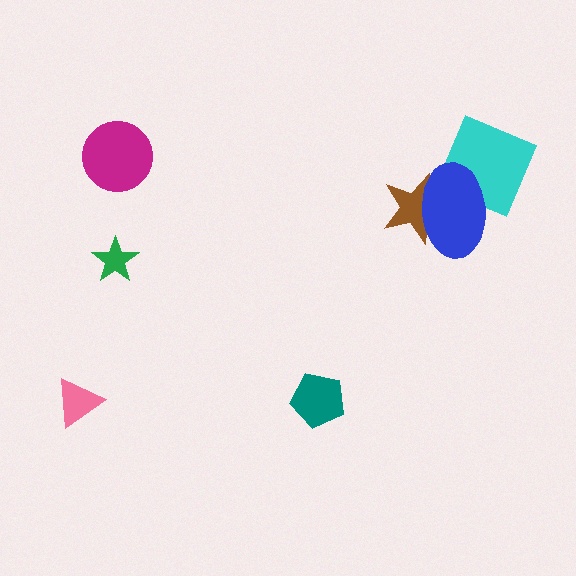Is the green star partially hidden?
No, no other shape covers it.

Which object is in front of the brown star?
The blue ellipse is in front of the brown star.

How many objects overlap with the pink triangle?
0 objects overlap with the pink triangle.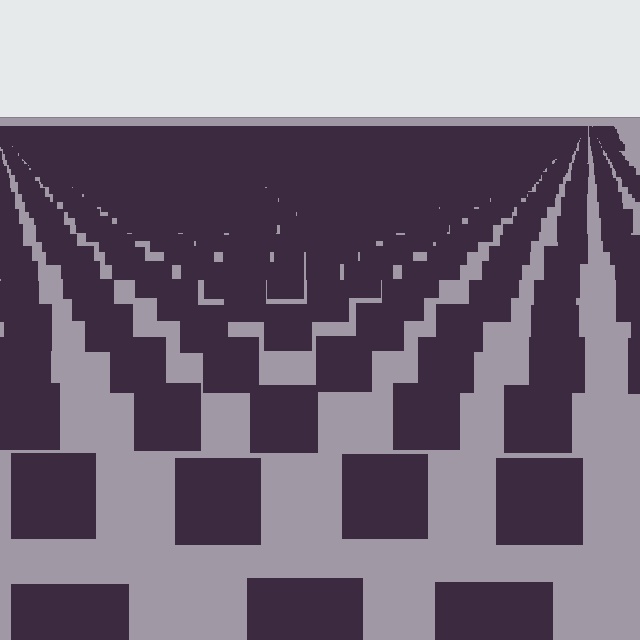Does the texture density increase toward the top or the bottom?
Density increases toward the top.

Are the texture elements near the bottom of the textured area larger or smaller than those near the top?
Larger. Near the bottom, elements are closer to the viewer and appear at a bigger on-screen size.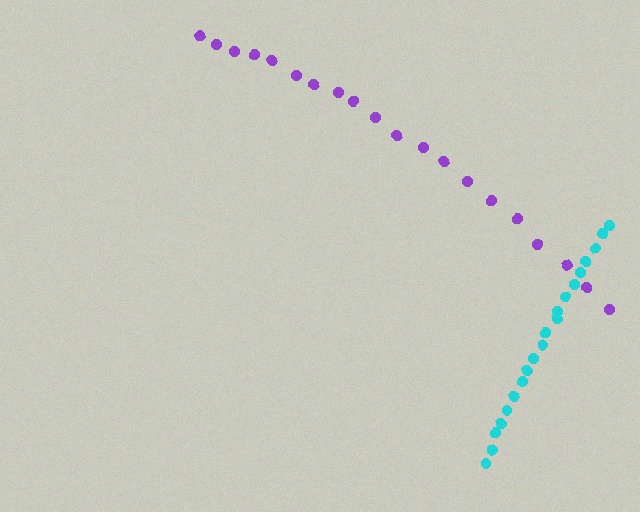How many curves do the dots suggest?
There are 2 distinct paths.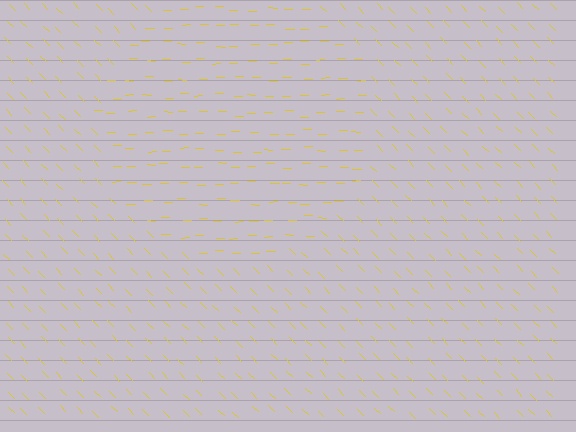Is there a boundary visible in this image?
Yes, there is a texture boundary formed by a change in line orientation.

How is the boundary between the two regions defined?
The boundary is defined purely by a change in line orientation (approximately 45 degrees difference). All lines are the same color and thickness.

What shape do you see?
I see a circle.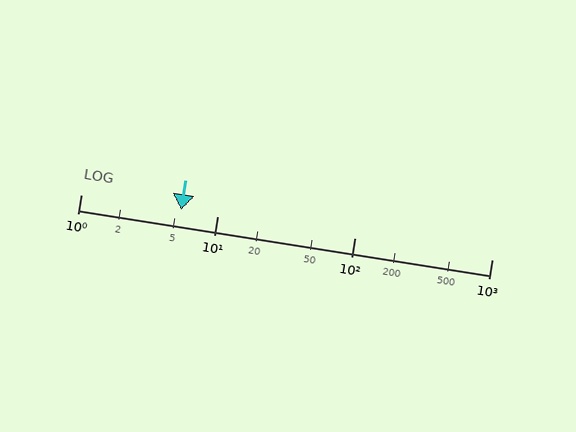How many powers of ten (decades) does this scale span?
The scale spans 3 decades, from 1 to 1000.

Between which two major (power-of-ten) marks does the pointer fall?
The pointer is between 1 and 10.